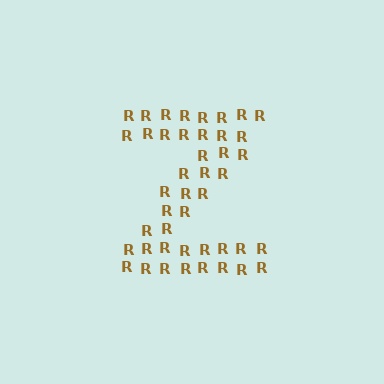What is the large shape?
The large shape is the letter Z.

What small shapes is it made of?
It is made of small letter R's.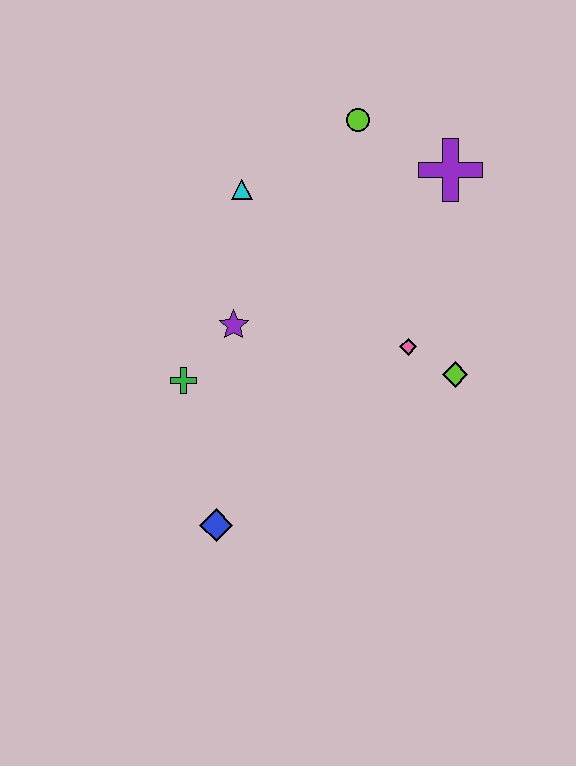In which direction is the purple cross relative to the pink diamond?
The purple cross is above the pink diamond.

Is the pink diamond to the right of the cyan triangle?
Yes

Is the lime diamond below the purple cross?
Yes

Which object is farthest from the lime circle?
The blue diamond is farthest from the lime circle.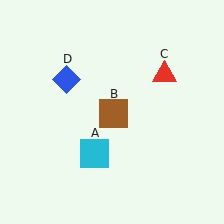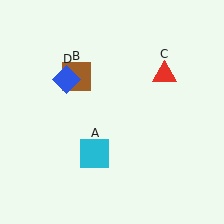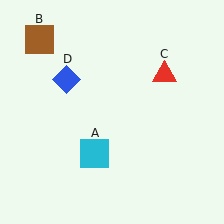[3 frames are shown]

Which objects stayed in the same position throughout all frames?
Cyan square (object A) and red triangle (object C) and blue diamond (object D) remained stationary.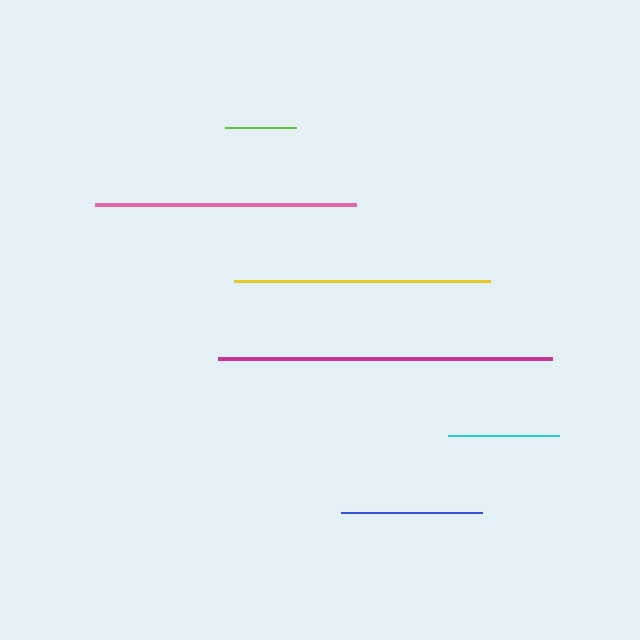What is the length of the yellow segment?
The yellow segment is approximately 256 pixels long.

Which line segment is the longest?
The magenta line is the longest at approximately 334 pixels.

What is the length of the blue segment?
The blue segment is approximately 141 pixels long.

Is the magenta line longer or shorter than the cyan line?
The magenta line is longer than the cyan line.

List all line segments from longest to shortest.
From longest to shortest: magenta, pink, yellow, blue, cyan, lime.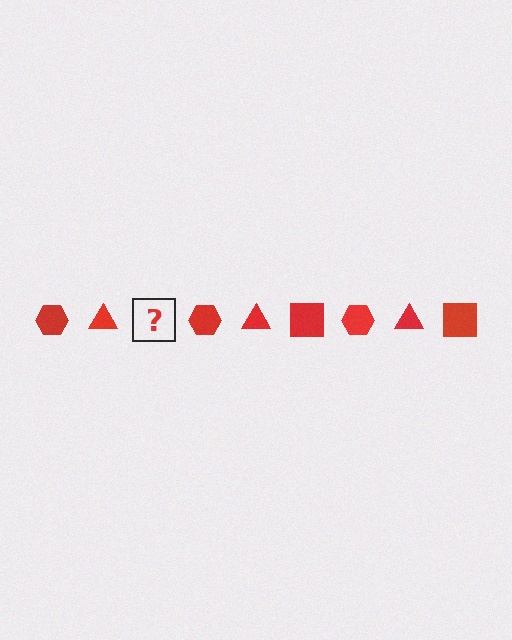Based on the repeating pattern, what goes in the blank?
The blank should be a red square.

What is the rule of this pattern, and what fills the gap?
The rule is that the pattern cycles through hexagon, triangle, square shapes in red. The gap should be filled with a red square.